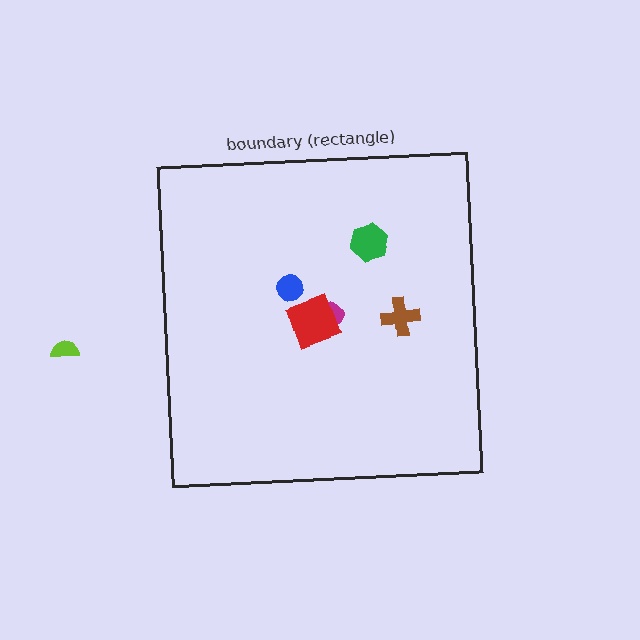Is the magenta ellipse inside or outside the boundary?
Inside.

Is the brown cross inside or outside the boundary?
Inside.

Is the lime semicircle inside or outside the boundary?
Outside.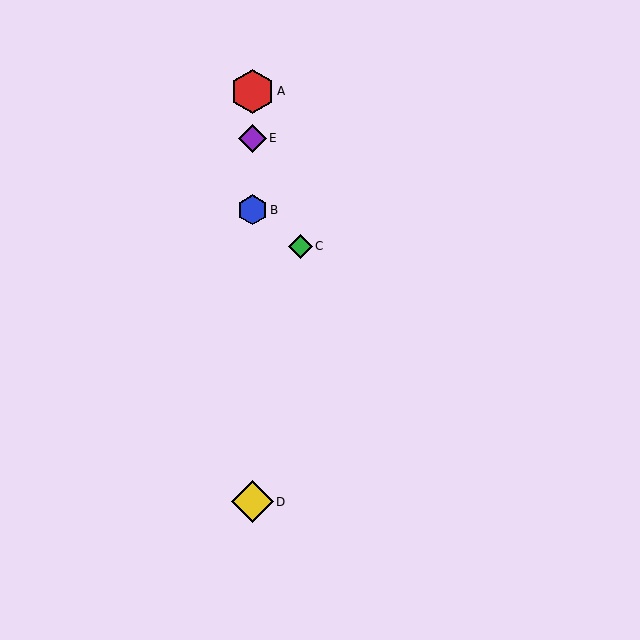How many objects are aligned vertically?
4 objects (A, B, D, E) are aligned vertically.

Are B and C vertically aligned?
No, B is at x≈252 and C is at x≈300.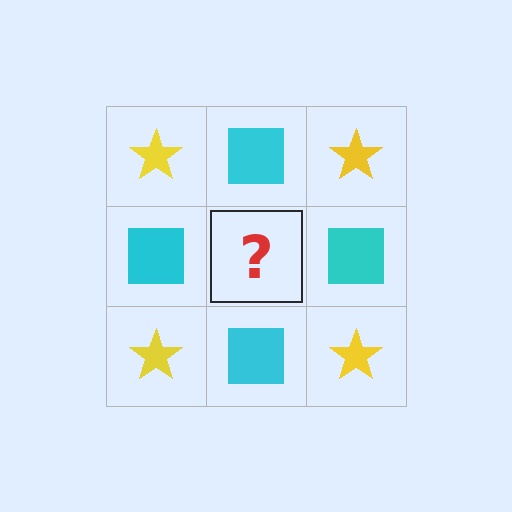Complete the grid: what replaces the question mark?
The question mark should be replaced with a yellow star.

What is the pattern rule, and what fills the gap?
The rule is that it alternates yellow star and cyan square in a checkerboard pattern. The gap should be filled with a yellow star.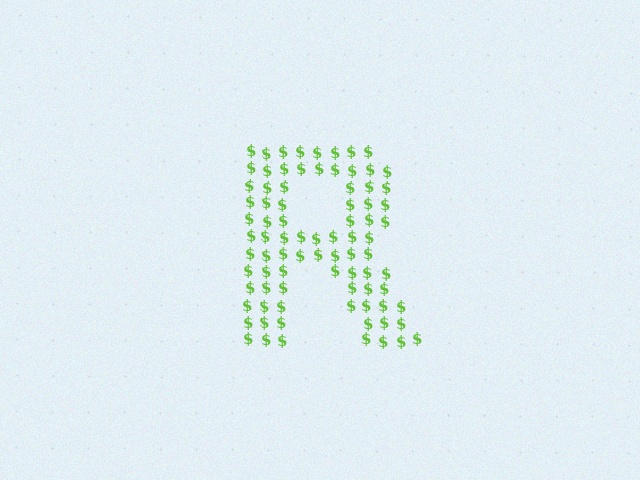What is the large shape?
The large shape is the letter R.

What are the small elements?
The small elements are dollar signs.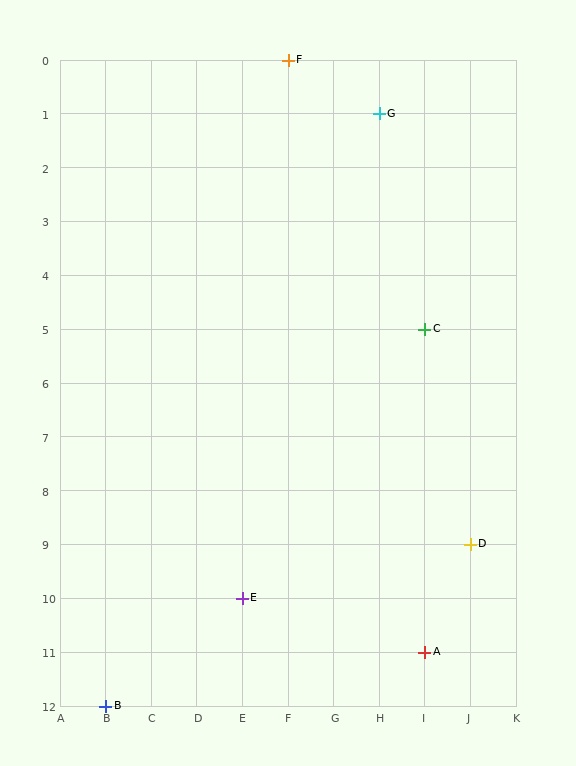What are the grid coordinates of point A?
Point A is at grid coordinates (I, 11).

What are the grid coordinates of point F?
Point F is at grid coordinates (F, 0).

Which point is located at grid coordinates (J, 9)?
Point D is at (J, 9).